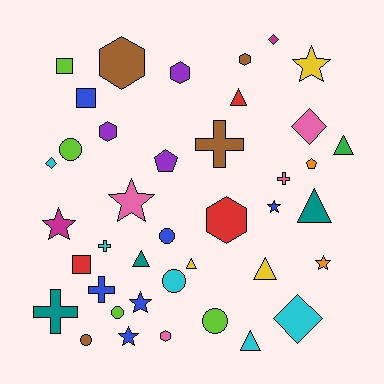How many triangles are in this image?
There are 7 triangles.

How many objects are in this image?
There are 40 objects.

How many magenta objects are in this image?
There are 2 magenta objects.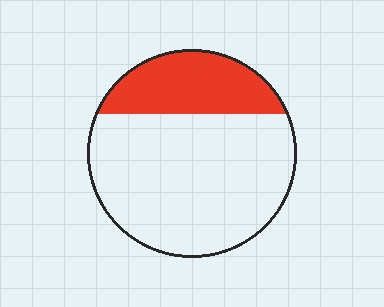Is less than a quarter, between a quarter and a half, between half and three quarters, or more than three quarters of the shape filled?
Between a quarter and a half.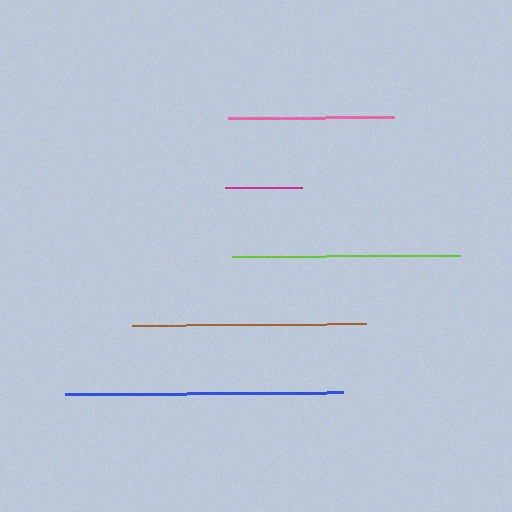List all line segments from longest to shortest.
From longest to shortest: blue, brown, lime, pink, magenta.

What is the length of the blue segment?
The blue segment is approximately 279 pixels long.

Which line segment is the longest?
The blue line is the longest at approximately 279 pixels.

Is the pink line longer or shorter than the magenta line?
The pink line is longer than the magenta line.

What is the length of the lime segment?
The lime segment is approximately 228 pixels long.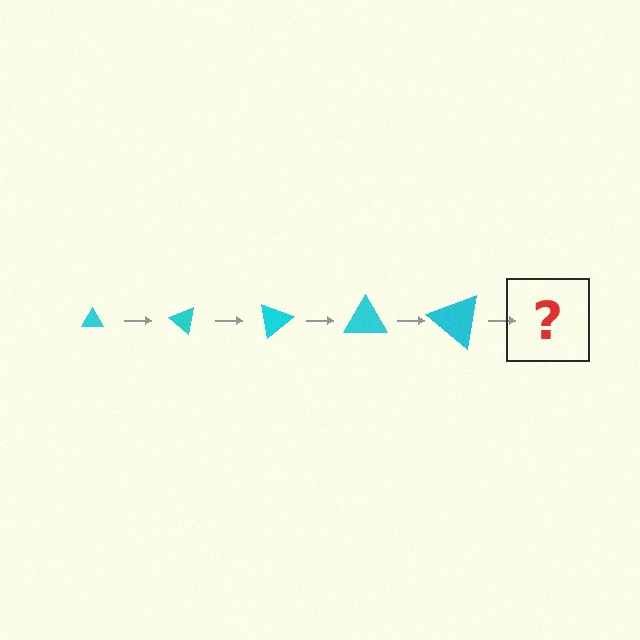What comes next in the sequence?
The next element should be a triangle, larger than the previous one and rotated 200 degrees from the start.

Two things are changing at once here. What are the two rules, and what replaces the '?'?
The two rules are that the triangle grows larger each step and it rotates 40 degrees each step. The '?' should be a triangle, larger than the previous one and rotated 200 degrees from the start.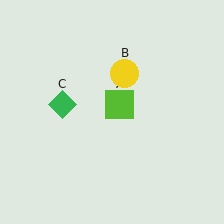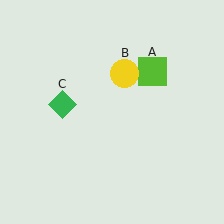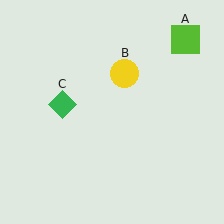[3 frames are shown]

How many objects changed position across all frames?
1 object changed position: lime square (object A).